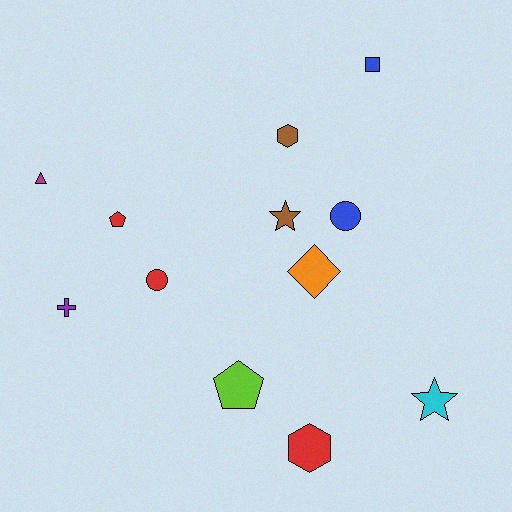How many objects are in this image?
There are 12 objects.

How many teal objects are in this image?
There are no teal objects.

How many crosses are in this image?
There is 1 cross.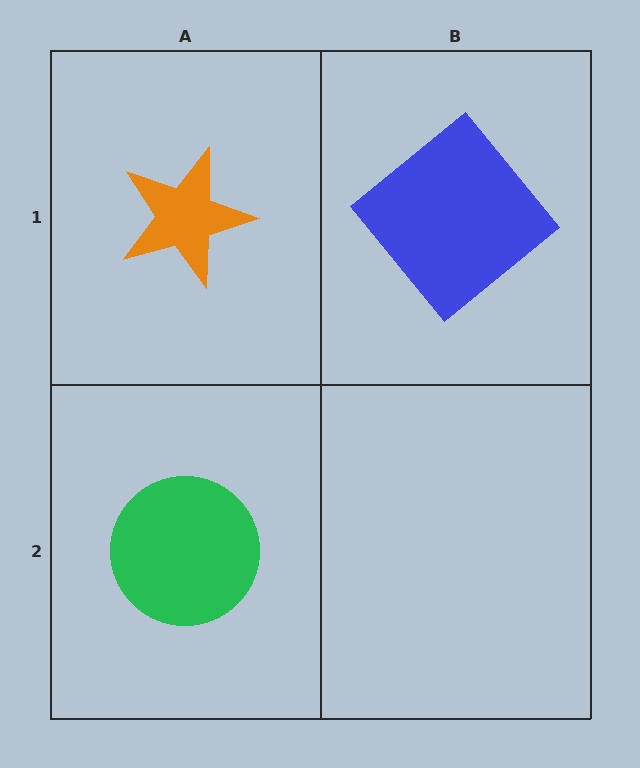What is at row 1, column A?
An orange star.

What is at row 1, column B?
A blue diamond.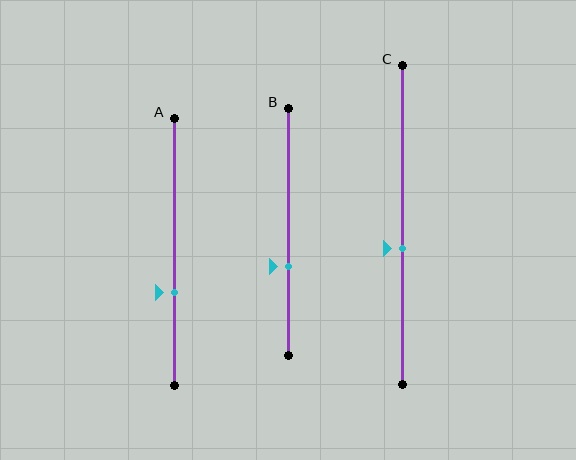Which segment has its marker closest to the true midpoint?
Segment C has its marker closest to the true midpoint.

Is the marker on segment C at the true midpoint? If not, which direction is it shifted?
No, the marker on segment C is shifted downward by about 7% of the segment length.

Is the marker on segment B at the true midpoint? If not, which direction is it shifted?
No, the marker on segment B is shifted downward by about 14% of the segment length.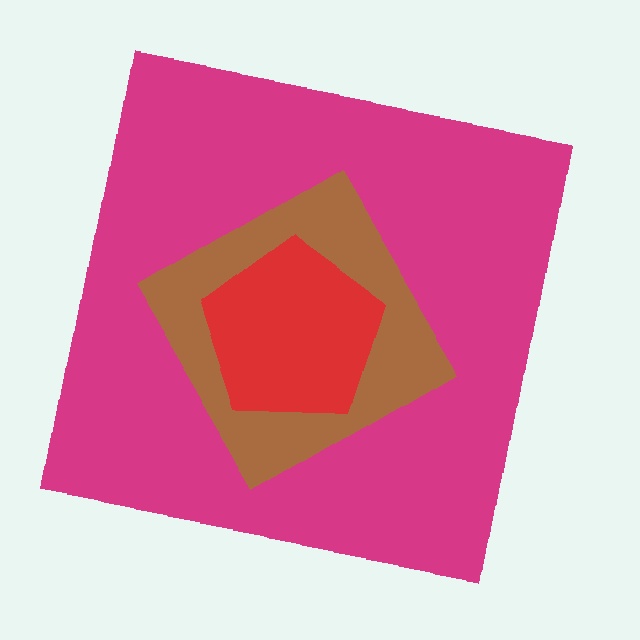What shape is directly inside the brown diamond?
The red pentagon.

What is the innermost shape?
The red pentagon.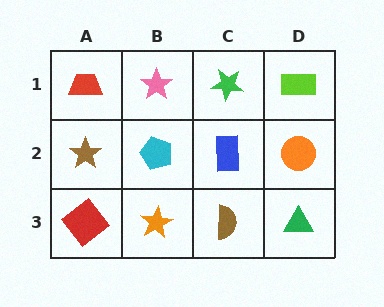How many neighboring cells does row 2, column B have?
4.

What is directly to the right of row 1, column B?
A green star.